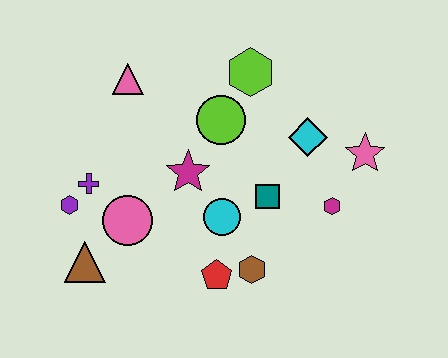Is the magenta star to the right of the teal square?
No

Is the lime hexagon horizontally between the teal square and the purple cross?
Yes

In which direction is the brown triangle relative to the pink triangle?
The brown triangle is below the pink triangle.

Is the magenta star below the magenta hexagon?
No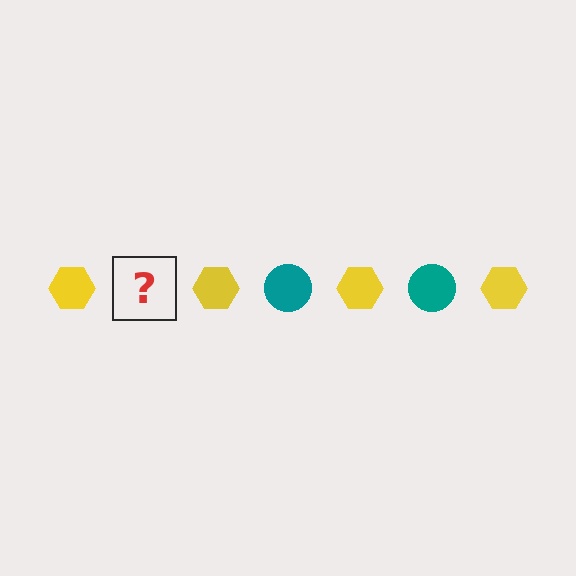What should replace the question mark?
The question mark should be replaced with a teal circle.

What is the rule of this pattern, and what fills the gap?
The rule is that the pattern alternates between yellow hexagon and teal circle. The gap should be filled with a teal circle.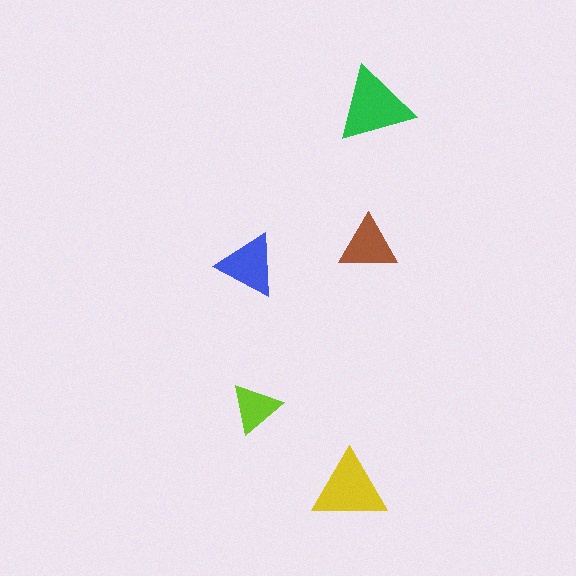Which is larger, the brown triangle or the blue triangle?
The blue one.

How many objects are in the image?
There are 5 objects in the image.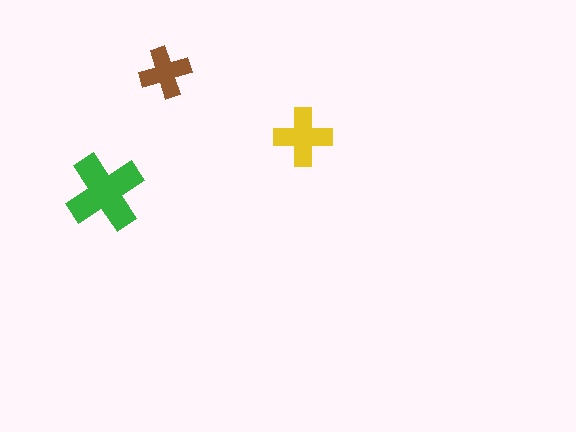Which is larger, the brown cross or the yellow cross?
The yellow one.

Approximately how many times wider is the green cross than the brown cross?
About 1.5 times wider.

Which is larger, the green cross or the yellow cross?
The green one.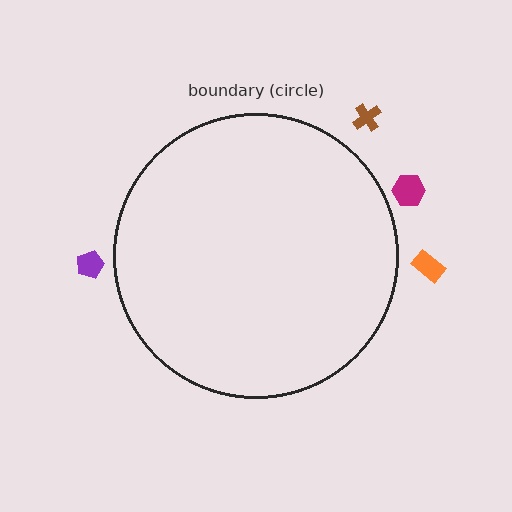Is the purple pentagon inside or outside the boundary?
Outside.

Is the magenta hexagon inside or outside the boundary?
Outside.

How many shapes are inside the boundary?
0 inside, 4 outside.